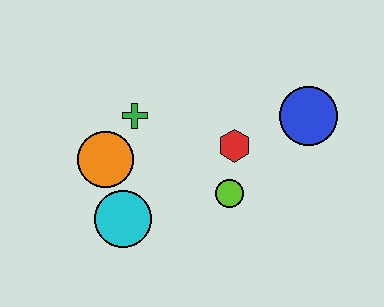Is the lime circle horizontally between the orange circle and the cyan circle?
No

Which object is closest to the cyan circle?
The orange circle is closest to the cyan circle.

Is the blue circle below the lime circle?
No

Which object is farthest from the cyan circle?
The blue circle is farthest from the cyan circle.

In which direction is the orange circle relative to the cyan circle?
The orange circle is above the cyan circle.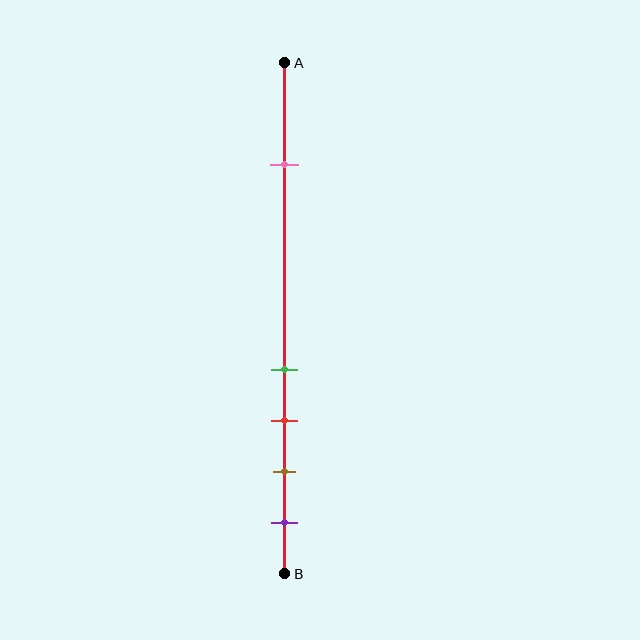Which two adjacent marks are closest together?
The green and red marks are the closest adjacent pair.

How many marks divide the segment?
There are 5 marks dividing the segment.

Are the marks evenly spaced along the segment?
No, the marks are not evenly spaced.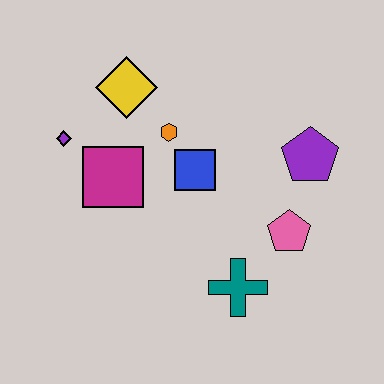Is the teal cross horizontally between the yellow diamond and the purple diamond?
No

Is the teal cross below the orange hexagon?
Yes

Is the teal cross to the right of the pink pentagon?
No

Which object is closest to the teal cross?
The pink pentagon is closest to the teal cross.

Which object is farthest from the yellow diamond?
The teal cross is farthest from the yellow diamond.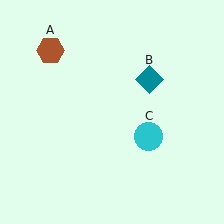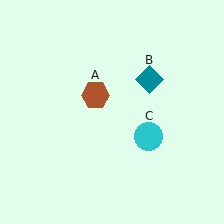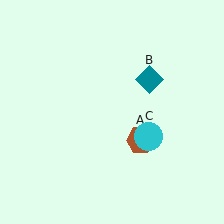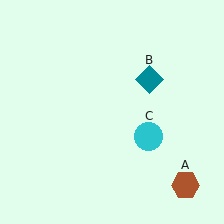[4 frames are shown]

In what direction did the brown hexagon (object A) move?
The brown hexagon (object A) moved down and to the right.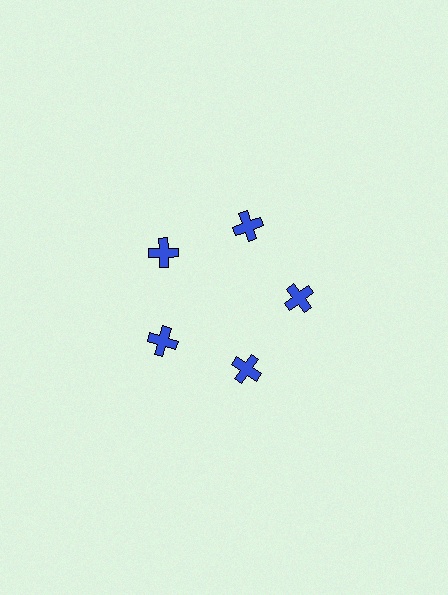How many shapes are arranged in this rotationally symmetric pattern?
There are 5 shapes, arranged in 5 groups of 1.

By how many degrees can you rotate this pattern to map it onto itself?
The pattern maps onto itself every 72 degrees of rotation.